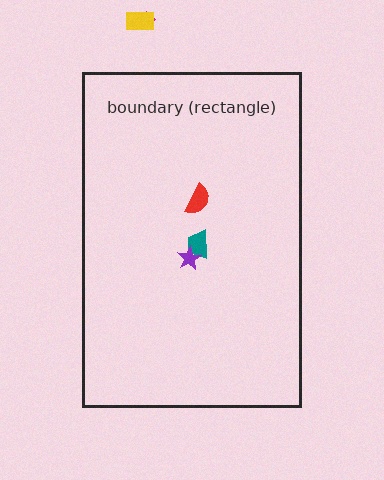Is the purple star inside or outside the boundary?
Inside.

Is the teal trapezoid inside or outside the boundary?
Inside.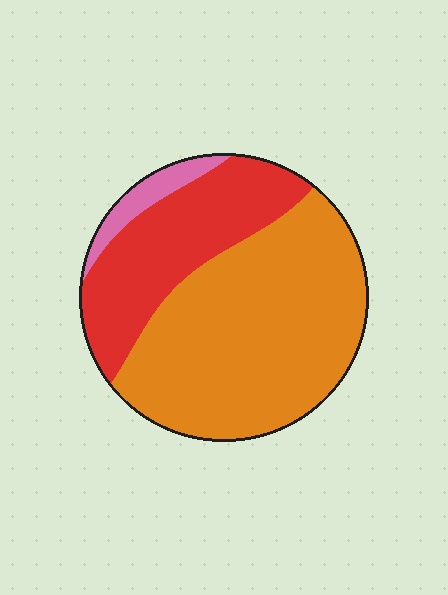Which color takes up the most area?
Orange, at roughly 65%.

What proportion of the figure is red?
Red takes up between a sixth and a third of the figure.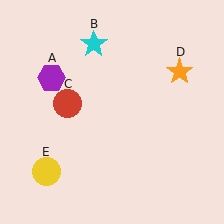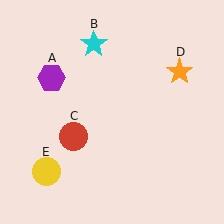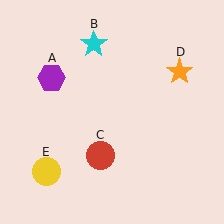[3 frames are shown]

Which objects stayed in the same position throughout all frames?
Purple hexagon (object A) and cyan star (object B) and orange star (object D) and yellow circle (object E) remained stationary.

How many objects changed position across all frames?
1 object changed position: red circle (object C).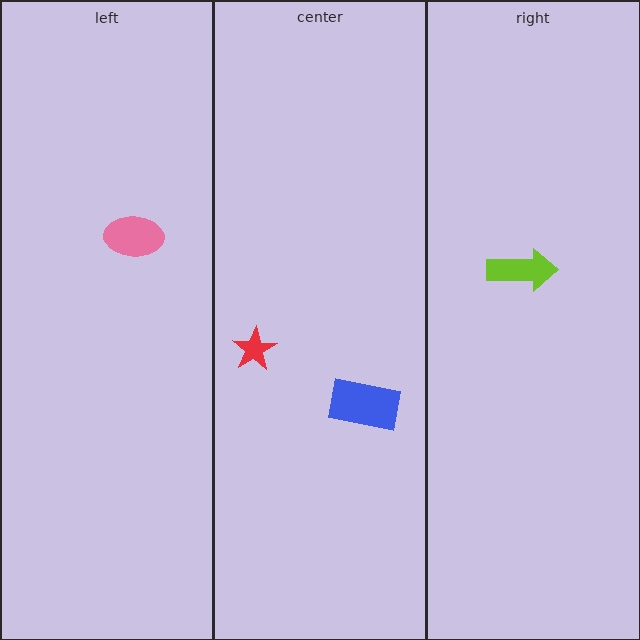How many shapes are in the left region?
1.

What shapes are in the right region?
The lime arrow.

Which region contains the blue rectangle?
The center region.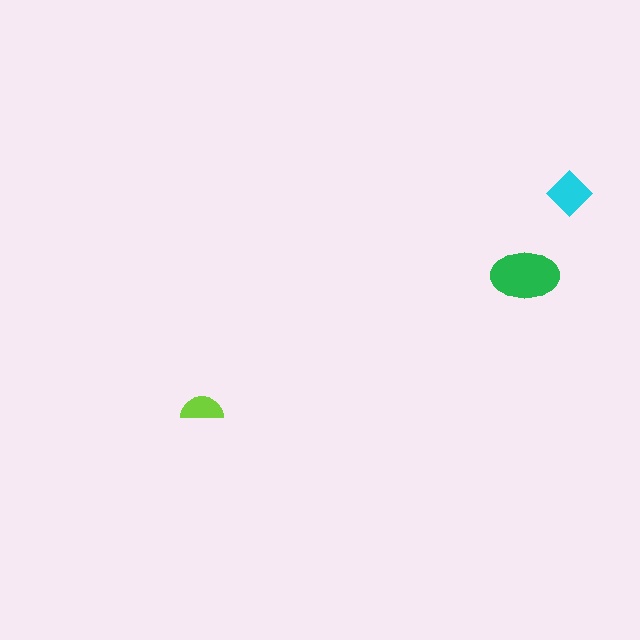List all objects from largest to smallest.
The green ellipse, the cyan diamond, the lime semicircle.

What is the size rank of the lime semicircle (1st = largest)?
3rd.